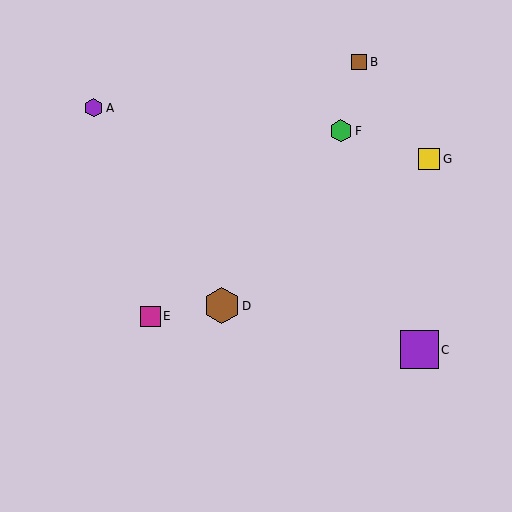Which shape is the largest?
The purple square (labeled C) is the largest.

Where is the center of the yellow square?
The center of the yellow square is at (429, 159).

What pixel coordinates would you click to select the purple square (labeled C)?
Click at (419, 350) to select the purple square C.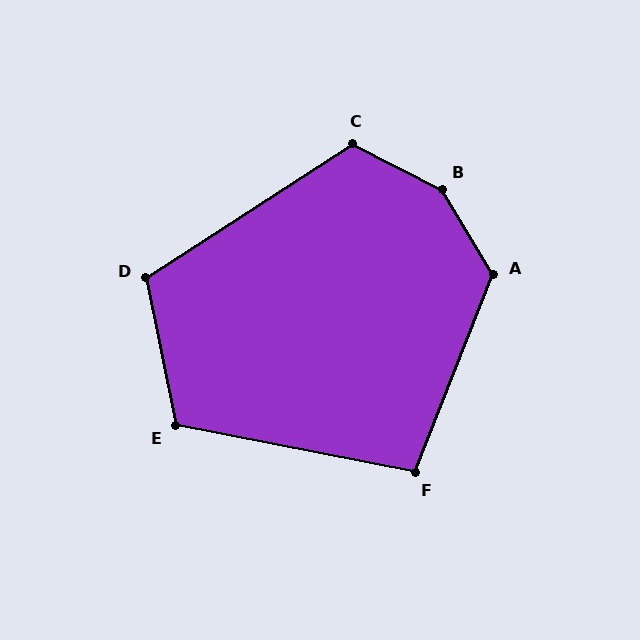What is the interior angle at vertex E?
Approximately 112 degrees (obtuse).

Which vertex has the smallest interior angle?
F, at approximately 101 degrees.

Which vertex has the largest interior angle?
B, at approximately 148 degrees.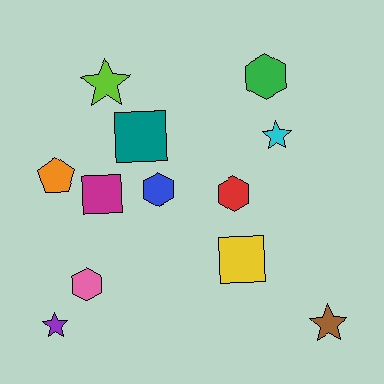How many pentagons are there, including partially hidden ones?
There is 1 pentagon.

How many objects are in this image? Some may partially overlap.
There are 12 objects.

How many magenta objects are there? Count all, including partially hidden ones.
There is 1 magenta object.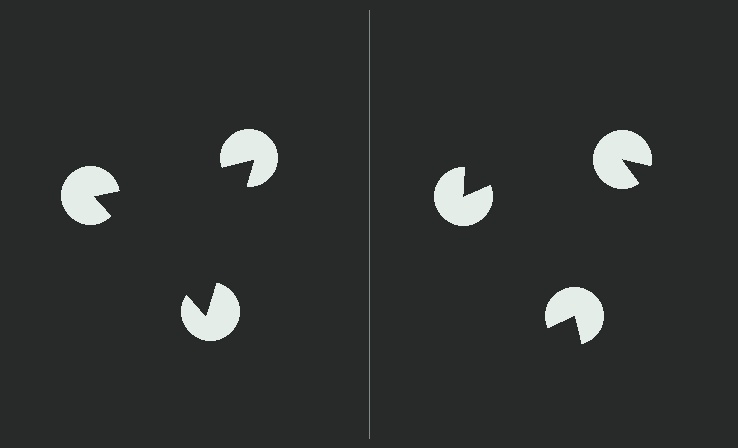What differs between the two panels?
The pac-man discs are positioned identically on both sides; only the wedge orientations differ. On the left they align to a triangle; on the right they are misaligned.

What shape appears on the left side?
An illusory triangle.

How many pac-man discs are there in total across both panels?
6 — 3 on each side.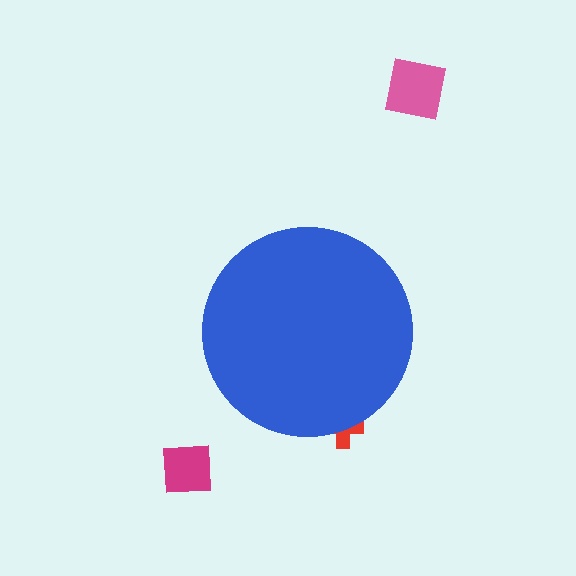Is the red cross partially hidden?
Yes, the red cross is partially hidden behind the blue circle.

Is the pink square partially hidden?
No, the pink square is fully visible.